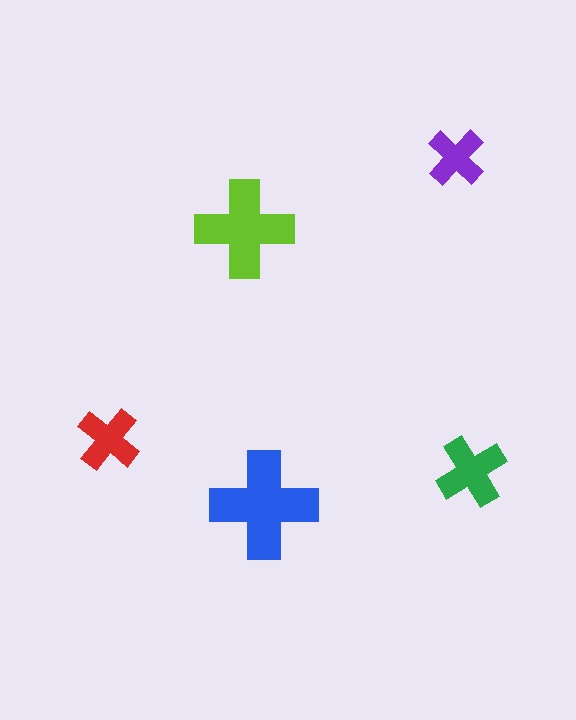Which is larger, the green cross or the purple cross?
The green one.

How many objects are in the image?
There are 5 objects in the image.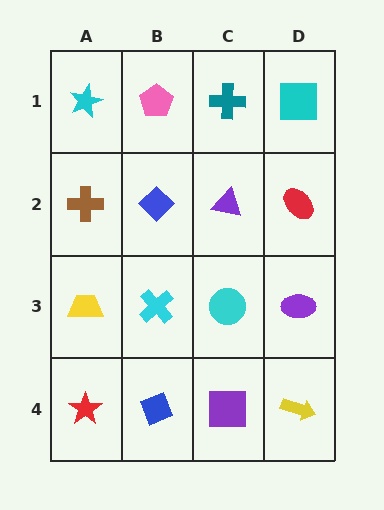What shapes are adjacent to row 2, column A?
A cyan star (row 1, column A), a yellow trapezoid (row 3, column A), a blue diamond (row 2, column B).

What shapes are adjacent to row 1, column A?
A brown cross (row 2, column A), a pink pentagon (row 1, column B).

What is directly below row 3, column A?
A red star.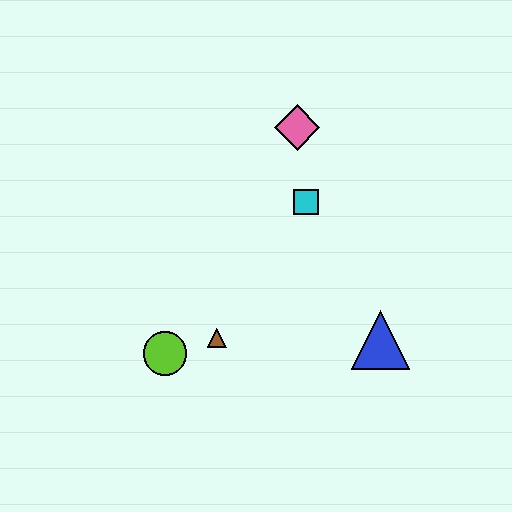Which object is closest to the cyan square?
The pink diamond is closest to the cyan square.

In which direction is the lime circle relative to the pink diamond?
The lime circle is below the pink diamond.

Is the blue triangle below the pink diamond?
Yes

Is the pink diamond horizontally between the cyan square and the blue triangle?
No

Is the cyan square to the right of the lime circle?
Yes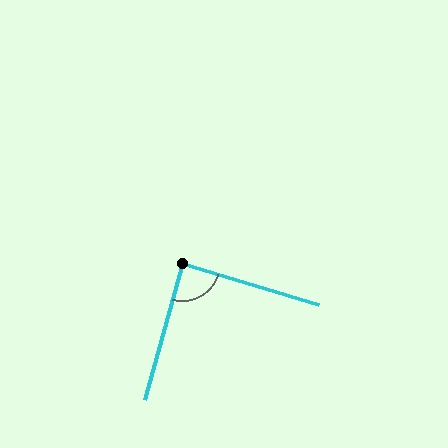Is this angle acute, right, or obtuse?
It is approximately a right angle.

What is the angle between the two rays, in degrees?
Approximately 89 degrees.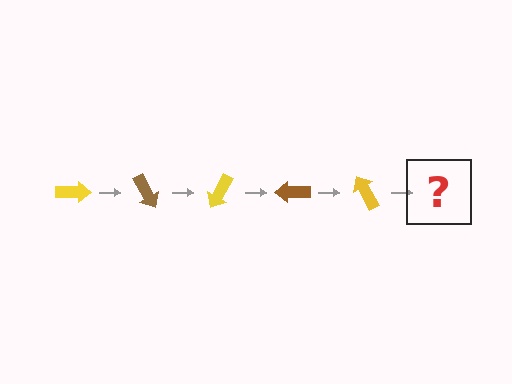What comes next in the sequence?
The next element should be a brown arrow, rotated 300 degrees from the start.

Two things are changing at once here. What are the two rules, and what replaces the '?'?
The two rules are that it rotates 60 degrees each step and the color cycles through yellow and brown. The '?' should be a brown arrow, rotated 300 degrees from the start.